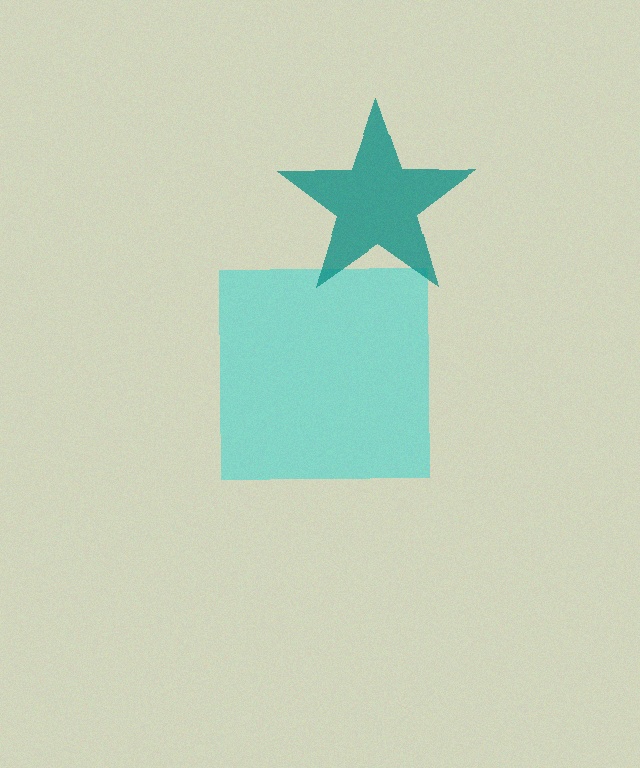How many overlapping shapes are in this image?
There are 2 overlapping shapes in the image.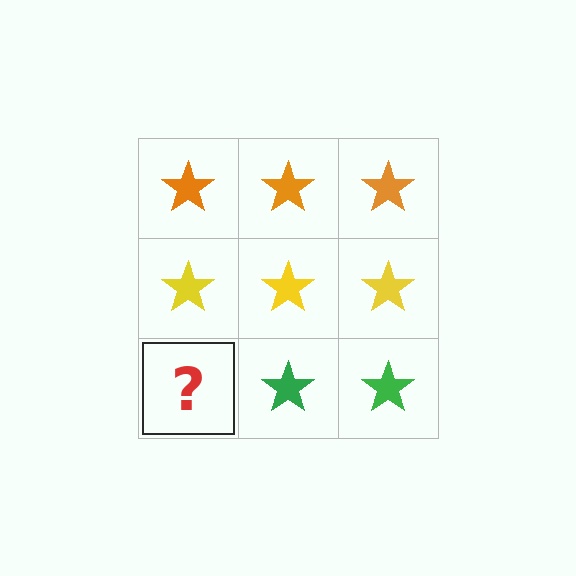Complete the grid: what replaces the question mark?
The question mark should be replaced with a green star.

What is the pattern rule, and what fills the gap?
The rule is that each row has a consistent color. The gap should be filled with a green star.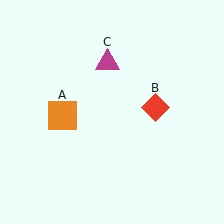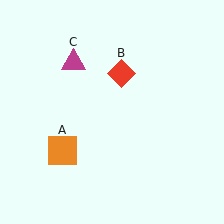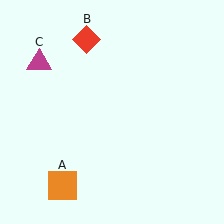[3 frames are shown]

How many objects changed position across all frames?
3 objects changed position: orange square (object A), red diamond (object B), magenta triangle (object C).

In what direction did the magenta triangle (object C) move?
The magenta triangle (object C) moved left.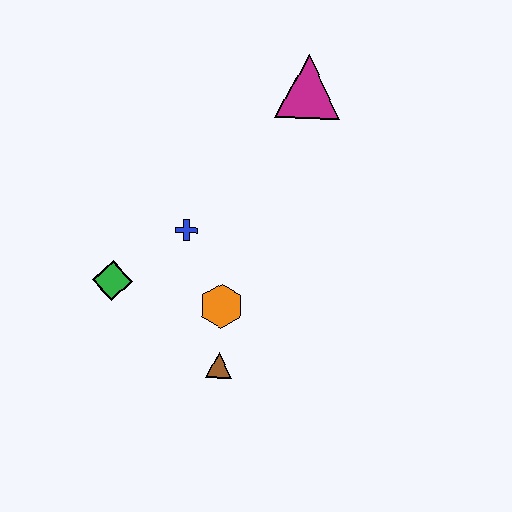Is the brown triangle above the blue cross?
No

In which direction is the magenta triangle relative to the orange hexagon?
The magenta triangle is above the orange hexagon.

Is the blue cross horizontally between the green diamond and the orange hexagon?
Yes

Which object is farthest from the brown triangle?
The magenta triangle is farthest from the brown triangle.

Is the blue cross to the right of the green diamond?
Yes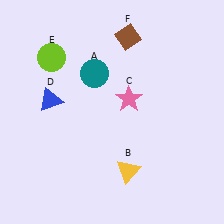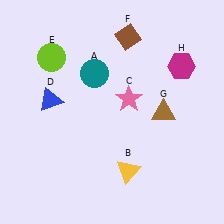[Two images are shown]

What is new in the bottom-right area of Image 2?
A brown triangle (G) was added in the bottom-right area of Image 2.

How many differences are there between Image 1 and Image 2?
There are 2 differences between the two images.